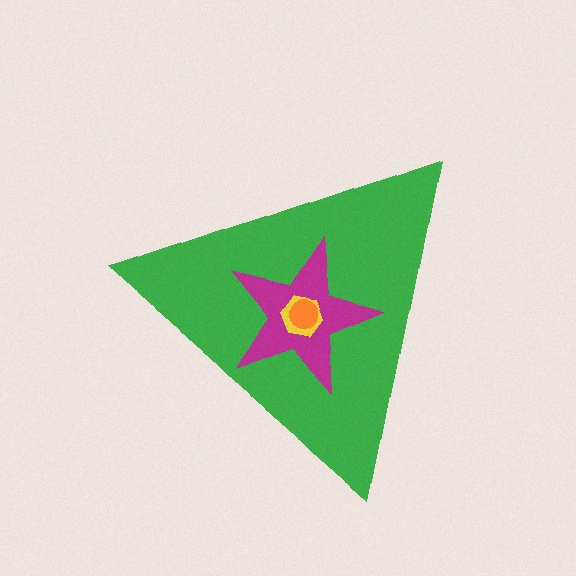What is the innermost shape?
The orange circle.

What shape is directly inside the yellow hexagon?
The orange circle.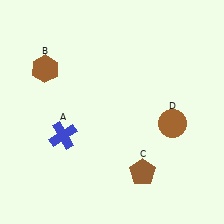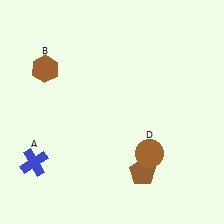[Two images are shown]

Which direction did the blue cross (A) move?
The blue cross (A) moved left.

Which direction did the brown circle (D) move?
The brown circle (D) moved down.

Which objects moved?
The objects that moved are: the blue cross (A), the brown circle (D).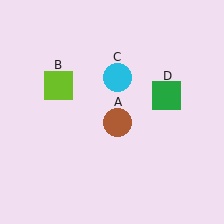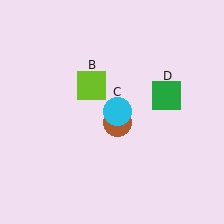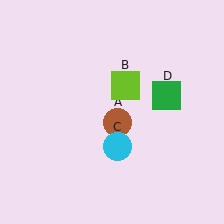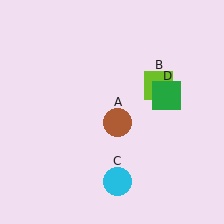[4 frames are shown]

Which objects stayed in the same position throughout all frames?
Brown circle (object A) and green square (object D) remained stationary.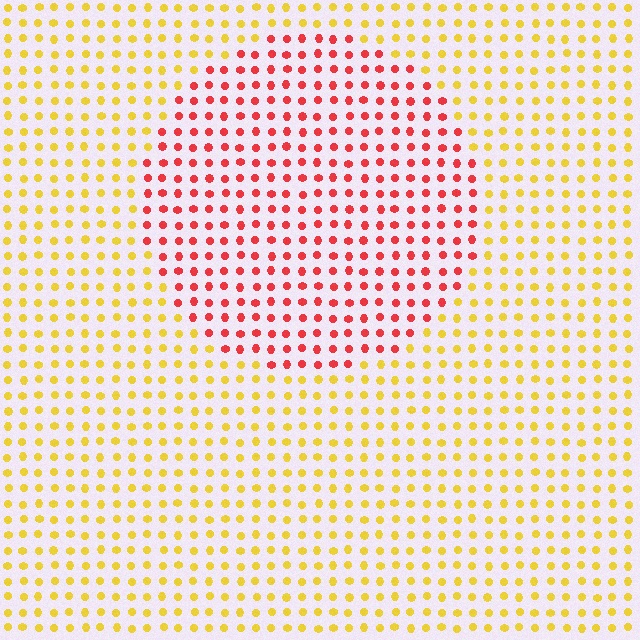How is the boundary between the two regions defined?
The boundary is defined purely by a slight shift in hue (about 55 degrees). Spacing, size, and orientation are identical on both sides.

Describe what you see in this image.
The image is filled with small yellow elements in a uniform arrangement. A circle-shaped region is visible where the elements are tinted to a slightly different hue, forming a subtle color boundary.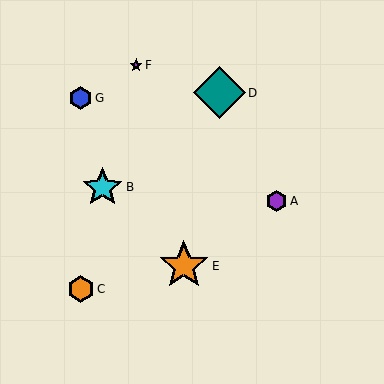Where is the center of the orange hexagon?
The center of the orange hexagon is at (81, 289).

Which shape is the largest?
The teal diamond (labeled D) is the largest.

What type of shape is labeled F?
Shape F is a purple star.